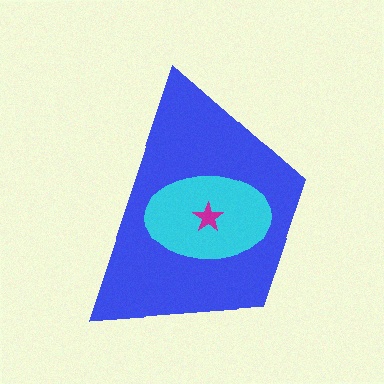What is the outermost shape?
The blue trapezoid.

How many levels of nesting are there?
3.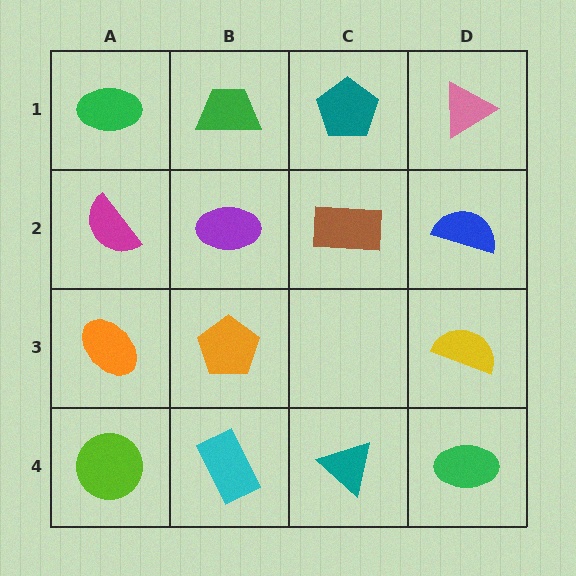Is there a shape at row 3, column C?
No, that cell is empty.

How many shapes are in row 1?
4 shapes.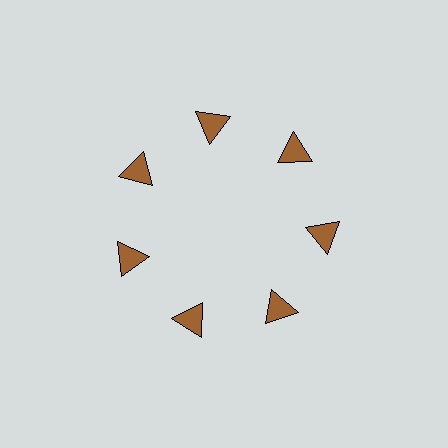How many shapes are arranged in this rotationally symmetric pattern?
There are 7 shapes, arranged in 7 groups of 1.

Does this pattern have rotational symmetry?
Yes, this pattern has 7-fold rotational symmetry. It looks the same after rotating 51 degrees around the center.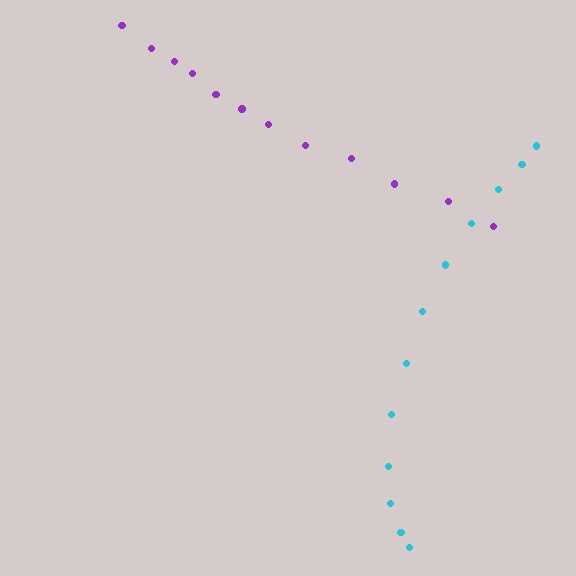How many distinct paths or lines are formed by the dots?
There are 2 distinct paths.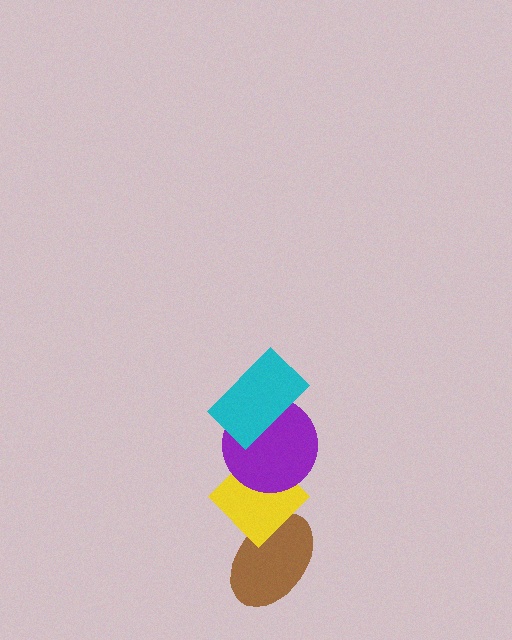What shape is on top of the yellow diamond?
The purple circle is on top of the yellow diamond.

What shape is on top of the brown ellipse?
The yellow diamond is on top of the brown ellipse.